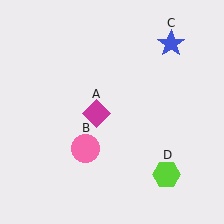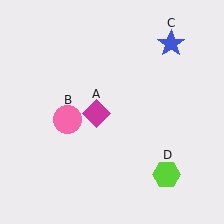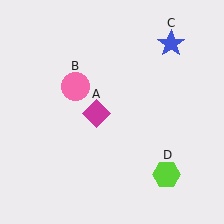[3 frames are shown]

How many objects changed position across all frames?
1 object changed position: pink circle (object B).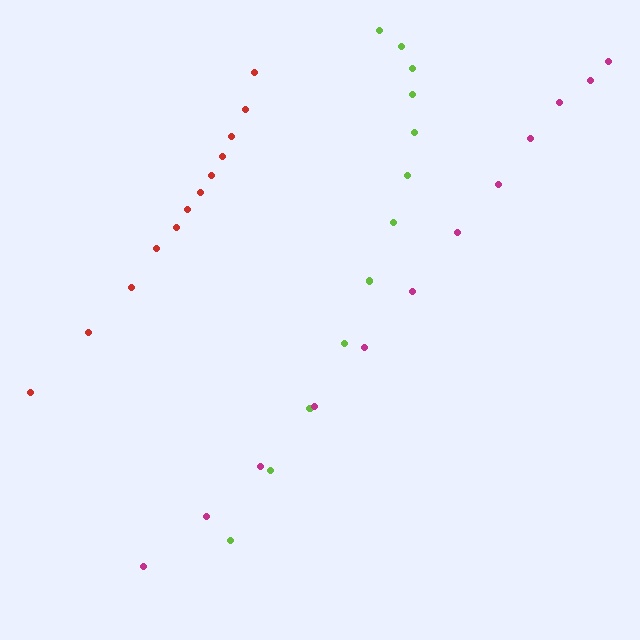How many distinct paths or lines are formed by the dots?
There are 3 distinct paths.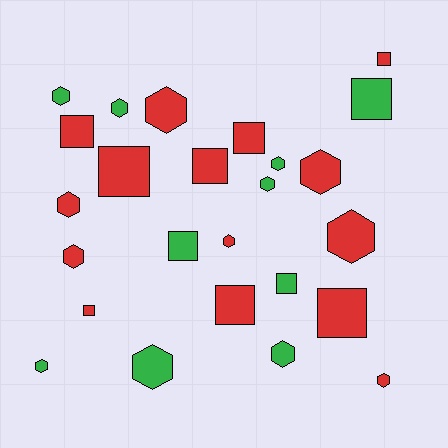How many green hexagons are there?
There are 7 green hexagons.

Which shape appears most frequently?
Hexagon, with 14 objects.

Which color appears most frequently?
Red, with 15 objects.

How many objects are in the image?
There are 25 objects.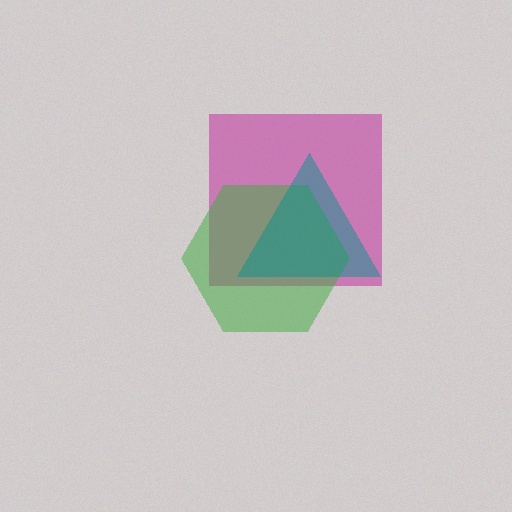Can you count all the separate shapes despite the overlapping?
Yes, there are 3 separate shapes.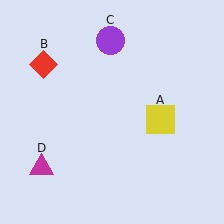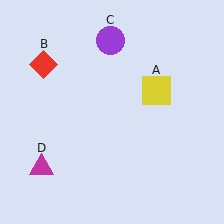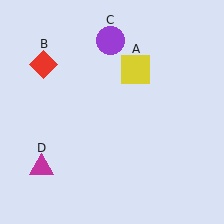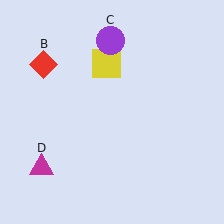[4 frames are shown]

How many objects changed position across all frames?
1 object changed position: yellow square (object A).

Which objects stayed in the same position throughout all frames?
Red diamond (object B) and purple circle (object C) and magenta triangle (object D) remained stationary.